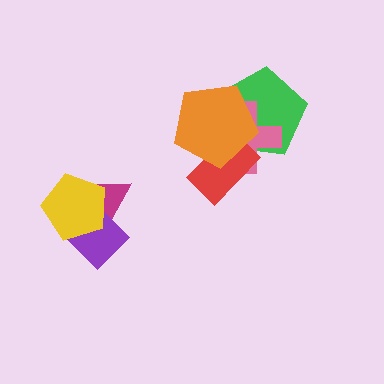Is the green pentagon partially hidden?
Yes, it is partially covered by another shape.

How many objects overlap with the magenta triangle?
2 objects overlap with the magenta triangle.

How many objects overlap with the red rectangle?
3 objects overlap with the red rectangle.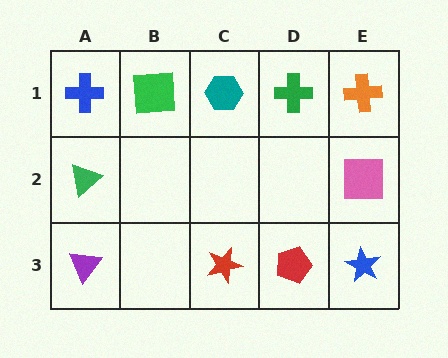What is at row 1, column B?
A green square.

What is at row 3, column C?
A red star.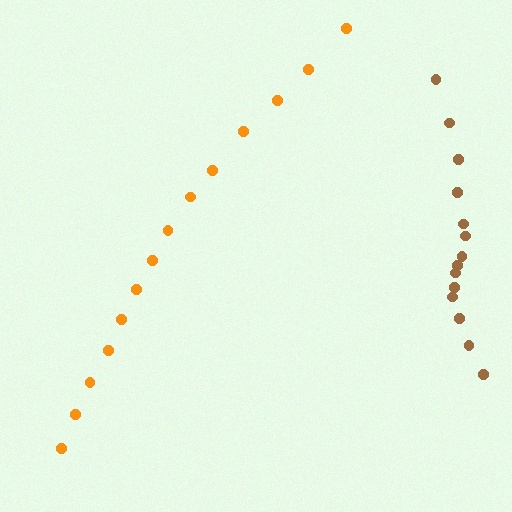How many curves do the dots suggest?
There are 2 distinct paths.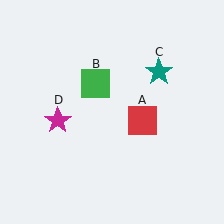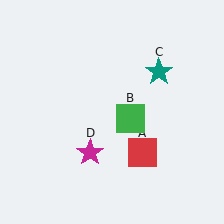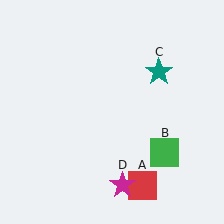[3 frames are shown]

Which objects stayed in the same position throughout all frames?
Teal star (object C) remained stationary.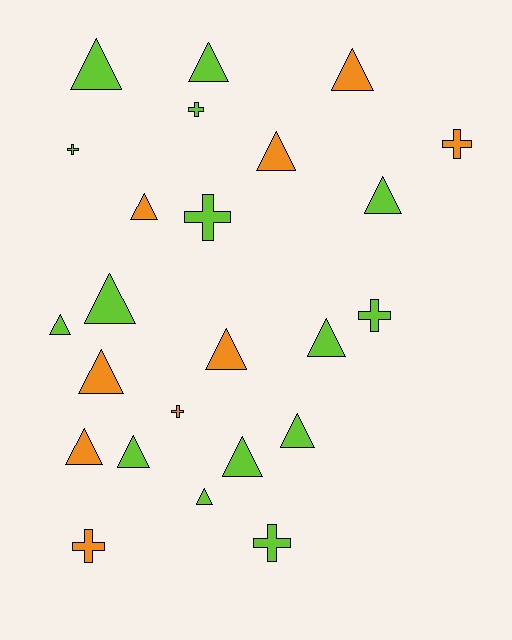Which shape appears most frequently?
Triangle, with 16 objects.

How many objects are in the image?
There are 24 objects.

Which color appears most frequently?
Lime, with 15 objects.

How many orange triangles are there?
There are 6 orange triangles.